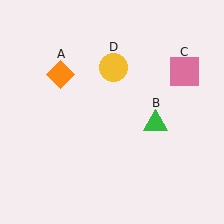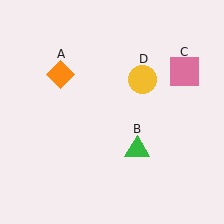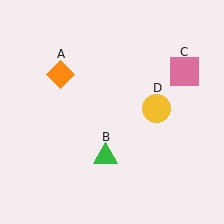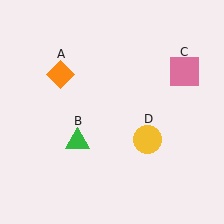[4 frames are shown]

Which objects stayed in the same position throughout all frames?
Orange diamond (object A) and pink square (object C) remained stationary.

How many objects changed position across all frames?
2 objects changed position: green triangle (object B), yellow circle (object D).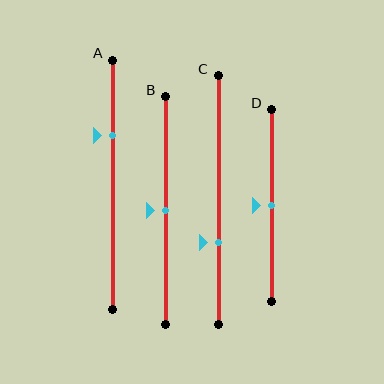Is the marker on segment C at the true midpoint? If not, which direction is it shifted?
No, the marker on segment C is shifted downward by about 17% of the segment length.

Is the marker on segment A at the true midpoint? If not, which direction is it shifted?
No, the marker on segment A is shifted upward by about 20% of the segment length.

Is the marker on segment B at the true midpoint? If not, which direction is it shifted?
Yes, the marker on segment B is at the true midpoint.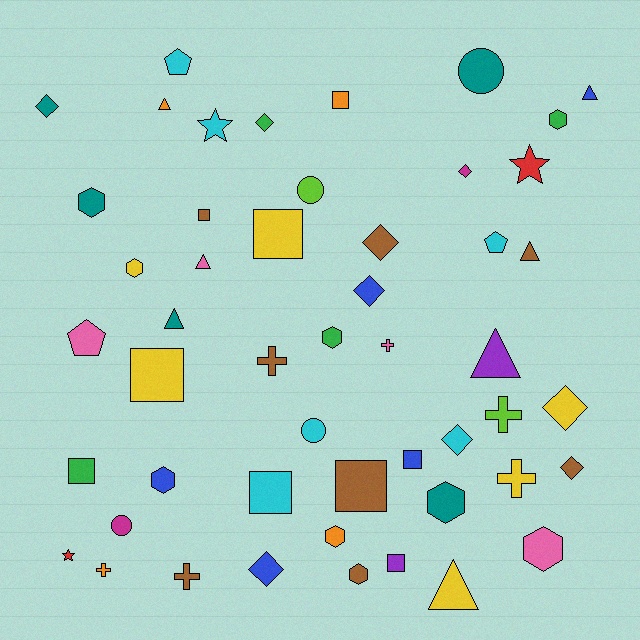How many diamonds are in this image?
There are 9 diamonds.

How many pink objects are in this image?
There are 4 pink objects.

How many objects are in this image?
There are 50 objects.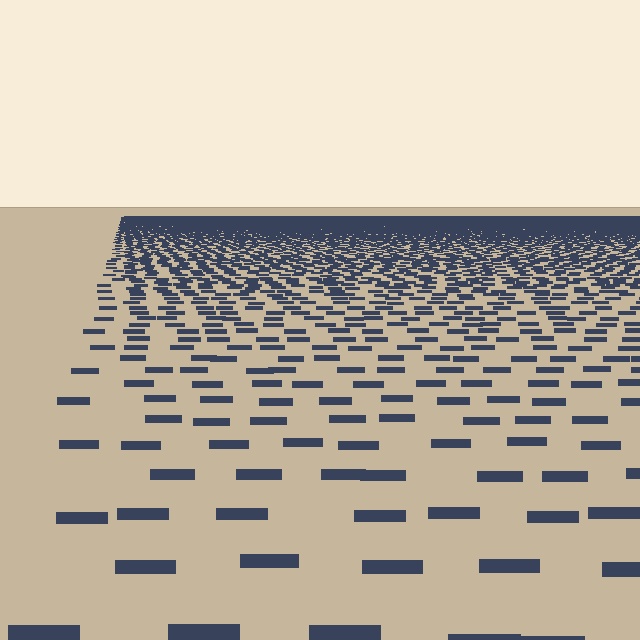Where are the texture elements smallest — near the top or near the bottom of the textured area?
Near the top.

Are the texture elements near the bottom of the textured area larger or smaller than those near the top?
Larger. Near the bottom, elements are closer to the viewer and appear at a bigger on-screen size.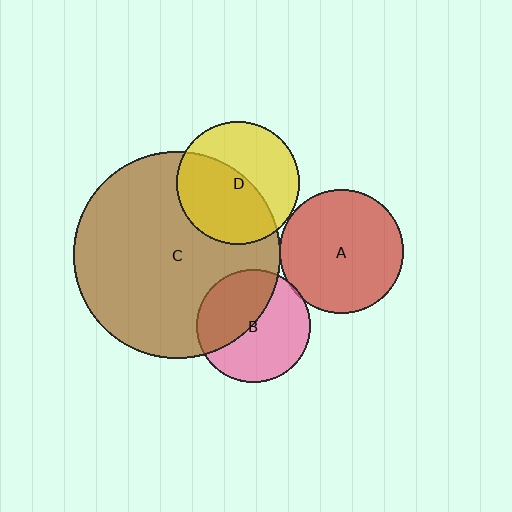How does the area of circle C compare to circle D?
Approximately 2.9 times.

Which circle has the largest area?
Circle C (brown).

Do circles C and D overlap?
Yes.